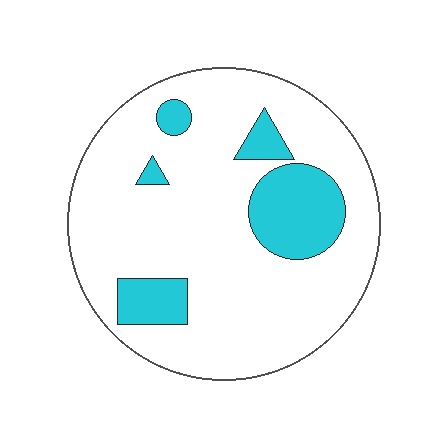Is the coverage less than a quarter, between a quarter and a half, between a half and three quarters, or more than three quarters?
Less than a quarter.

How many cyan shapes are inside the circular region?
5.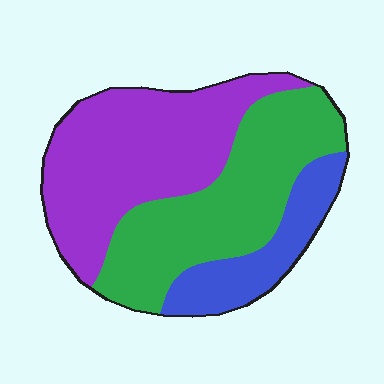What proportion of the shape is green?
Green covers 40% of the shape.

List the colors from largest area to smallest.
From largest to smallest: purple, green, blue.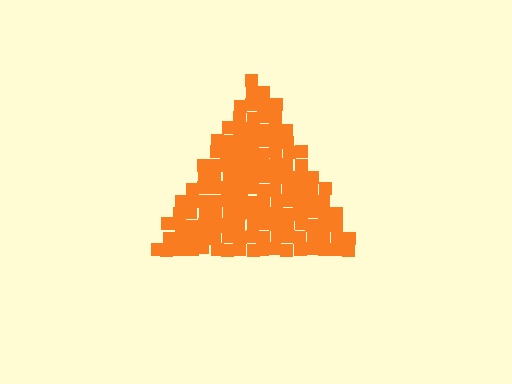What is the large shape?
The large shape is a triangle.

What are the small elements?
The small elements are squares.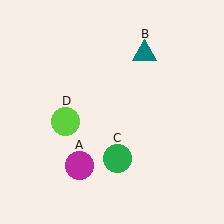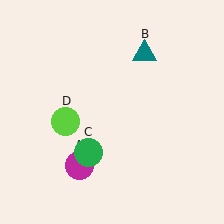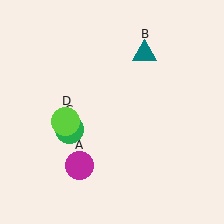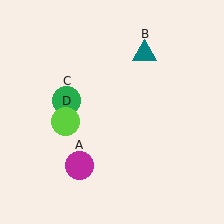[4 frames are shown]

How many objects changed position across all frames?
1 object changed position: green circle (object C).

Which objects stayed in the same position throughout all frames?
Magenta circle (object A) and teal triangle (object B) and lime circle (object D) remained stationary.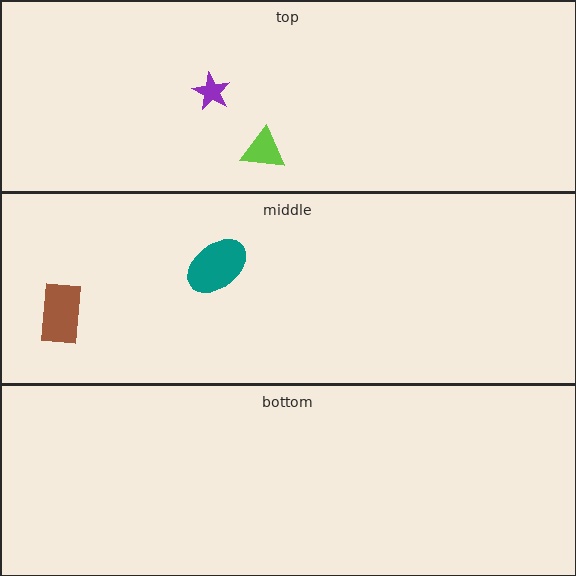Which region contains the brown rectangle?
The middle region.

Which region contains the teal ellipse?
The middle region.